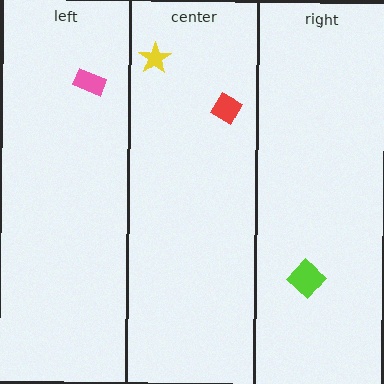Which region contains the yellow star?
The center region.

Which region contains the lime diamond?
The right region.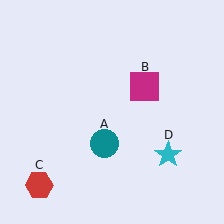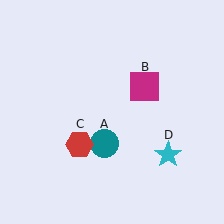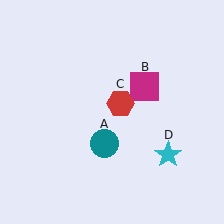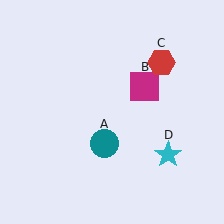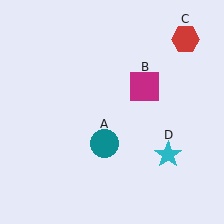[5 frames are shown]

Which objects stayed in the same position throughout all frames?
Teal circle (object A) and magenta square (object B) and cyan star (object D) remained stationary.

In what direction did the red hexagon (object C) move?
The red hexagon (object C) moved up and to the right.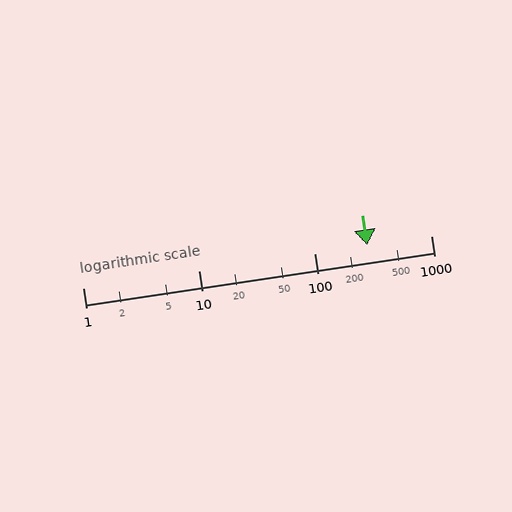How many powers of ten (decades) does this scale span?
The scale spans 3 decades, from 1 to 1000.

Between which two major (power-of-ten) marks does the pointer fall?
The pointer is between 100 and 1000.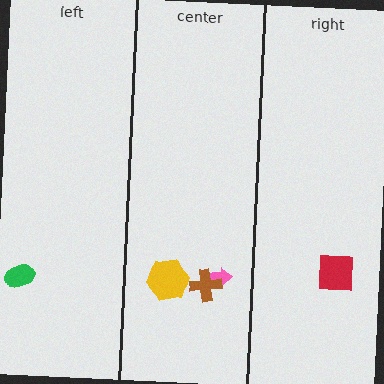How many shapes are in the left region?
1.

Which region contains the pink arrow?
The center region.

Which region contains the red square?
The right region.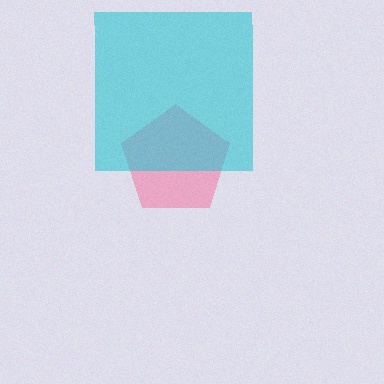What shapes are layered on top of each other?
The layered shapes are: a pink pentagon, a cyan square.